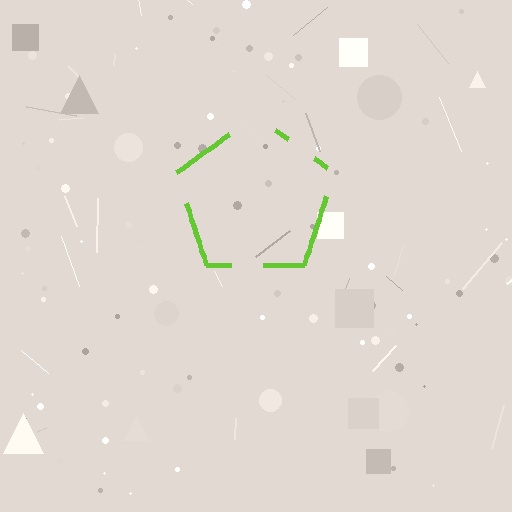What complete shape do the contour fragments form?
The contour fragments form a pentagon.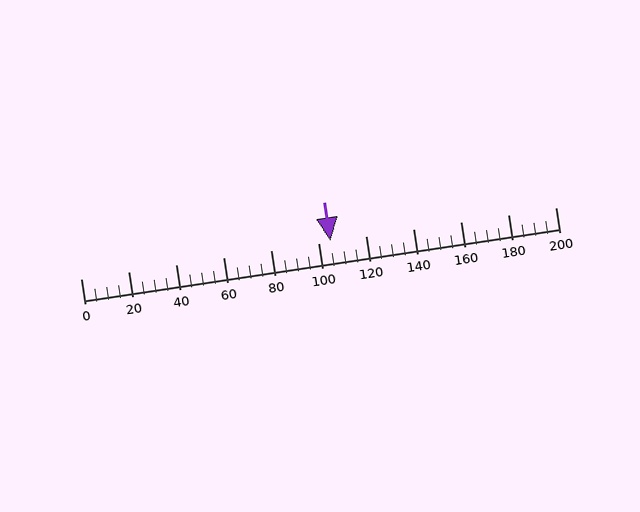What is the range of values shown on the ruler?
The ruler shows values from 0 to 200.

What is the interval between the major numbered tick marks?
The major tick marks are spaced 20 units apart.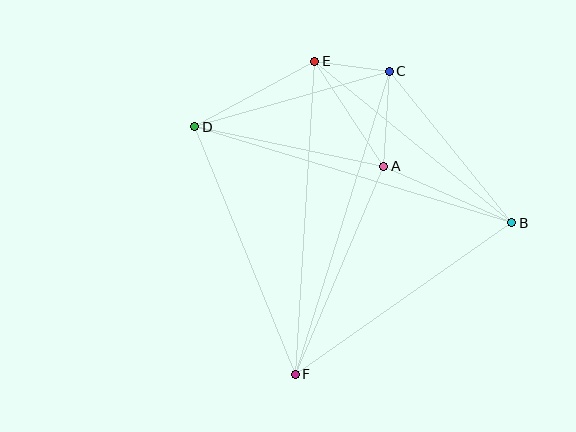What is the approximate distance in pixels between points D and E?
The distance between D and E is approximately 137 pixels.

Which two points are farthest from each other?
Points B and D are farthest from each other.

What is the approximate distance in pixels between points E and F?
The distance between E and F is approximately 314 pixels.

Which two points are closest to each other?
Points C and E are closest to each other.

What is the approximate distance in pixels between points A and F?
The distance between A and F is approximately 226 pixels.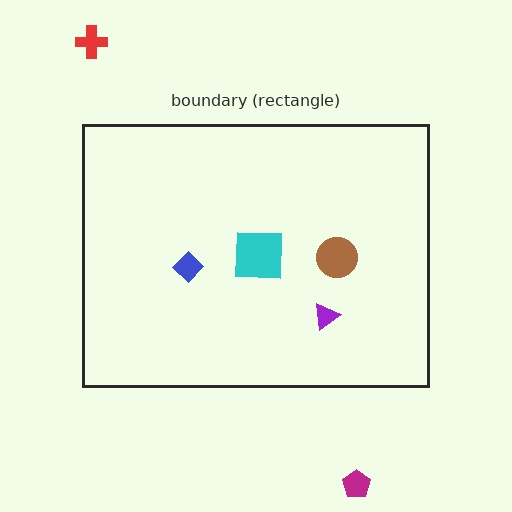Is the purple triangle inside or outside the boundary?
Inside.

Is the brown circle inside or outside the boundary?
Inside.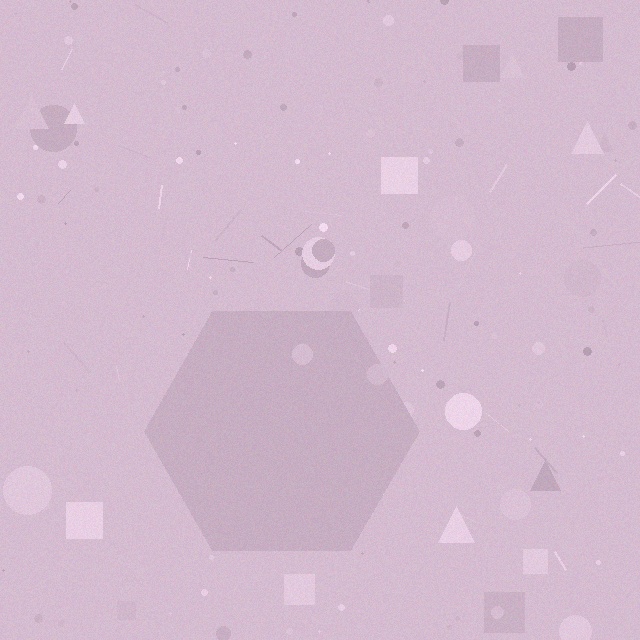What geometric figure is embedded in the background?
A hexagon is embedded in the background.